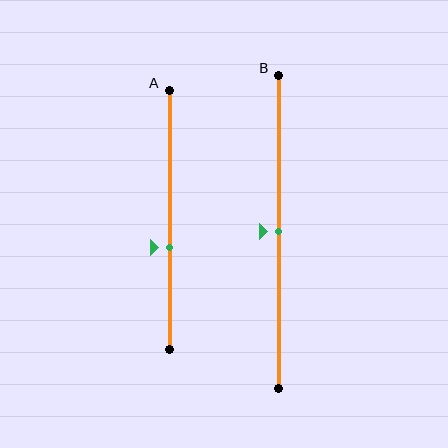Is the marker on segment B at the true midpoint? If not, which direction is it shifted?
Yes, the marker on segment B is at the true midpoint.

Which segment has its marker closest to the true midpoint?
Segment B has its marker closest to the true midpoint.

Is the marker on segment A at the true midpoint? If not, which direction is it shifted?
No, the marker on segment A is shifted downward by about 11% of the segment length.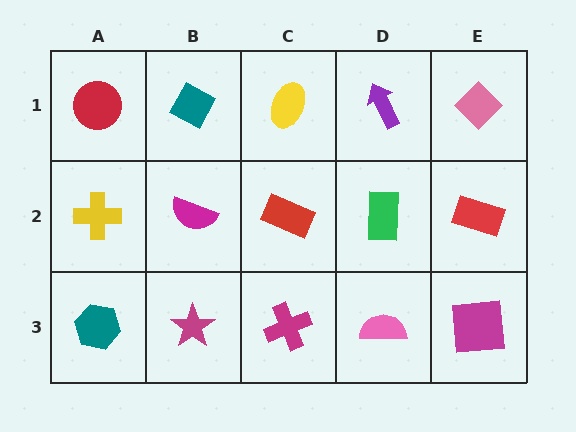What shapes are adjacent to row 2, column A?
A red circle (row 1, column A), a teal hexagon (row 3, column A), a magenta semicircle (row 2, column B).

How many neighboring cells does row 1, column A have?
2.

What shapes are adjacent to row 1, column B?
A magenta semicircle (row 2, column B), a red circle (row 1, column A), a yellow ellipse (row 1, column C).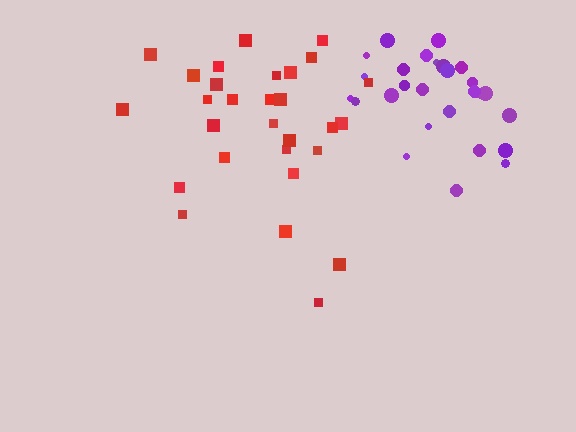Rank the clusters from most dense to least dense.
purple, red.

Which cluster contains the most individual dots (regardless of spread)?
Red (29).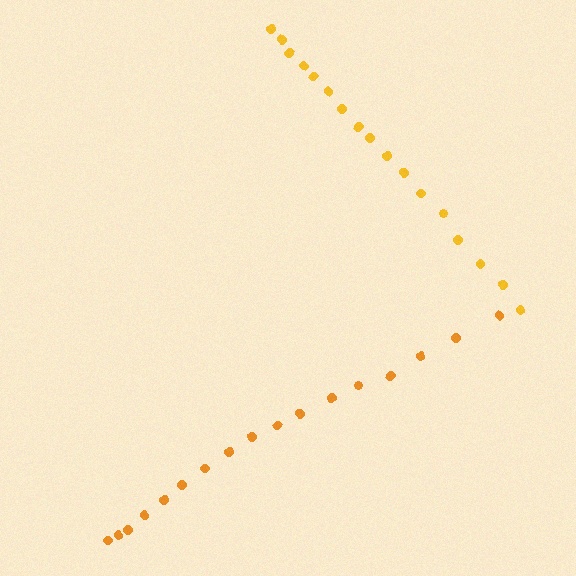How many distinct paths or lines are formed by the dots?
There are 2 distinct paths.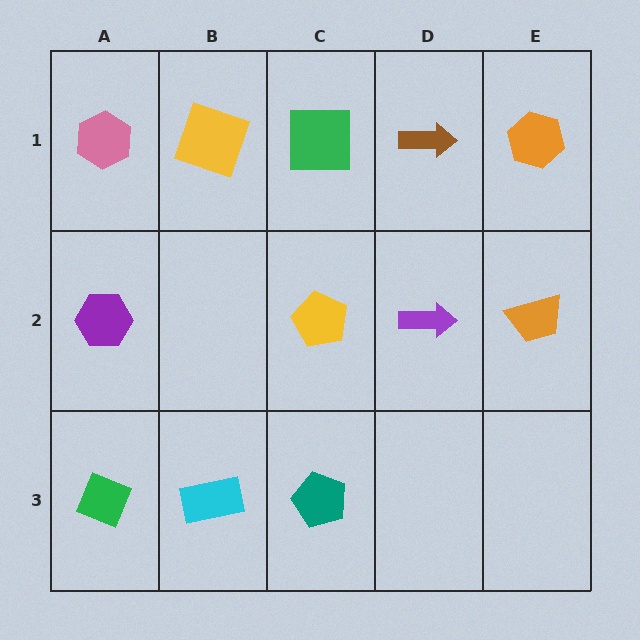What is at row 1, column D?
A brown arrow.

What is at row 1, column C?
A green square.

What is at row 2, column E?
An orange trapezoid.